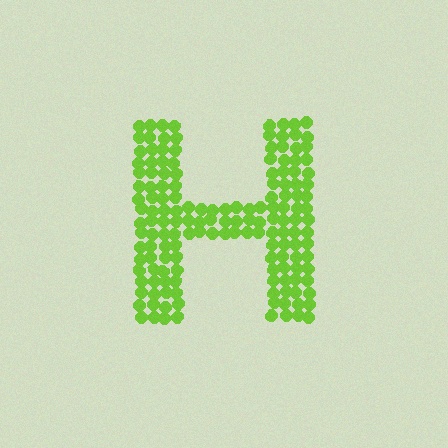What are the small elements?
The small elements are circles.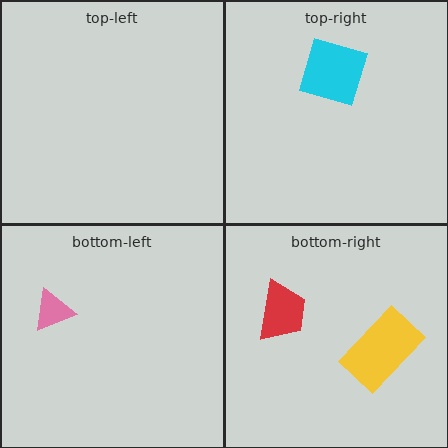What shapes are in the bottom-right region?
The red trapezoid, the yellow rectangle.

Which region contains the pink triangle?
The bottom-left region.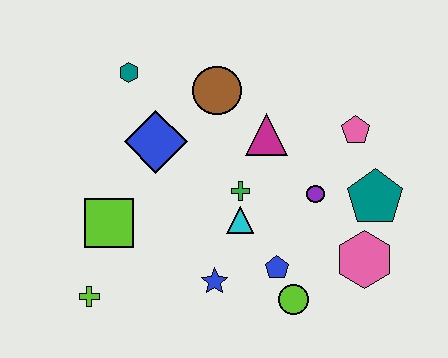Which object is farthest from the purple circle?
The lime cross is farthest from the purple circle.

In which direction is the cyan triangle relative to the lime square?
The cyan triangle is to the right of the lime square.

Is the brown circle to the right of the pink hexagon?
No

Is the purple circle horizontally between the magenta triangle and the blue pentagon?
No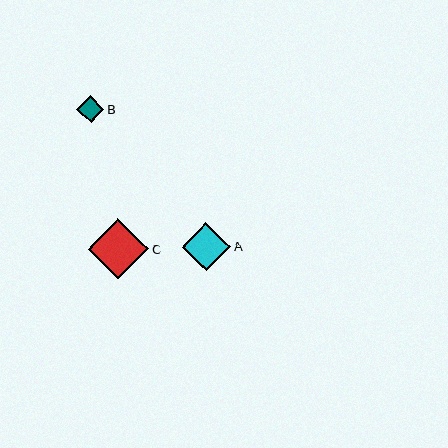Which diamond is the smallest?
Diamond B is the smallest with a size of approximately 27 pixels.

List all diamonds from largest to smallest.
From largest to smallest: C, A, B.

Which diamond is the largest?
Diamond C is the largest with a size of approximately 60 pixels.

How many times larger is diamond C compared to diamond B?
Diamond C is approximately 2.2 times the size of diamond B.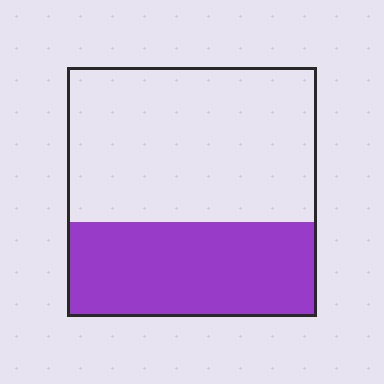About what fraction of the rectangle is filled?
About three eighths (3/8).